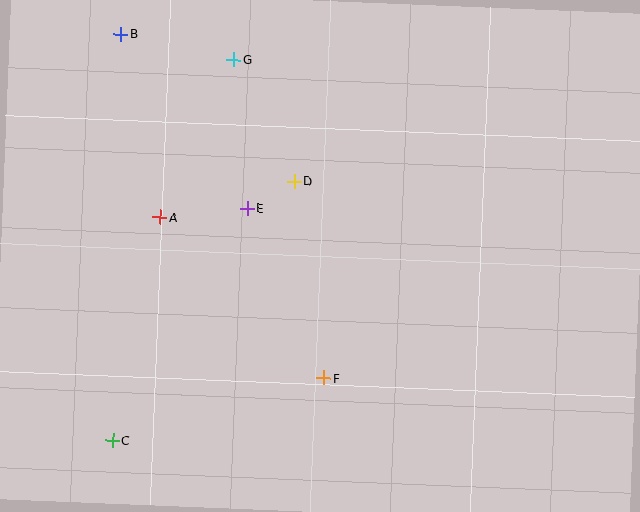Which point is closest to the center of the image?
Point D at (294, 181) is closest to the center.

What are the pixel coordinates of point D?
Point D is at (294, 181).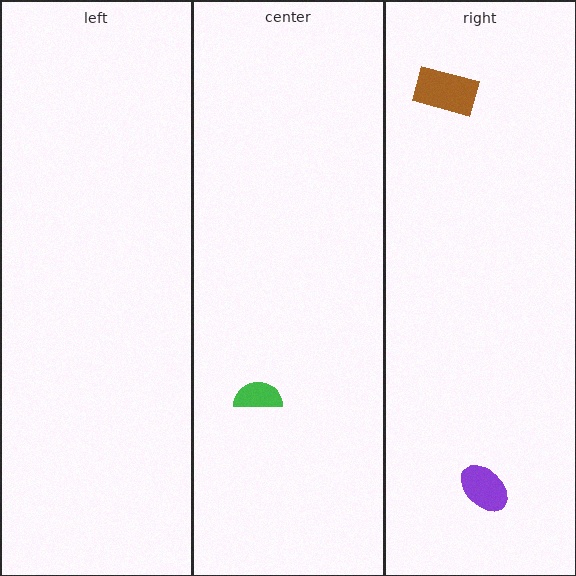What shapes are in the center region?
The green semicircle.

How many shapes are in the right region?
2.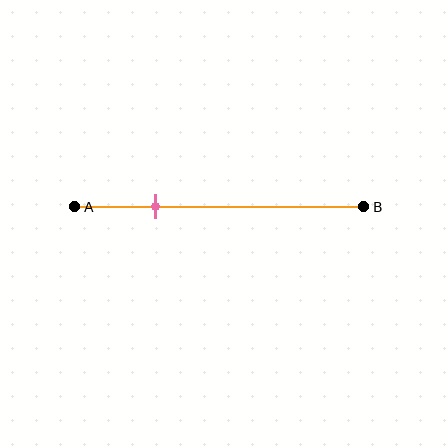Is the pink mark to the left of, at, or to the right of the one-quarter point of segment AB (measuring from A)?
The pink mark is approximately at the one-quarter point of segment AB.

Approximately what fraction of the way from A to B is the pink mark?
The pink mark is approximately 30% of the way from A to B.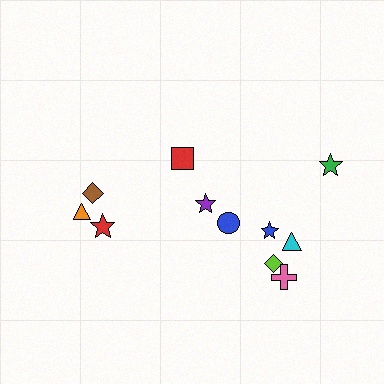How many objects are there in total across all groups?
There are 11 objects.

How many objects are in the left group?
There are 4 objects.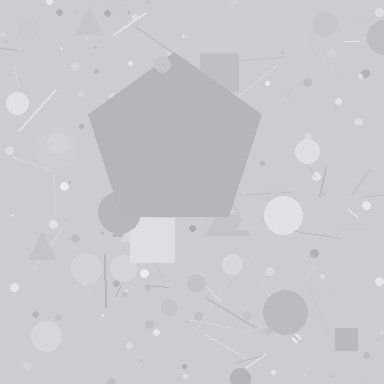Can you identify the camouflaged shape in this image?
The camouflaged shape is a pentagon.